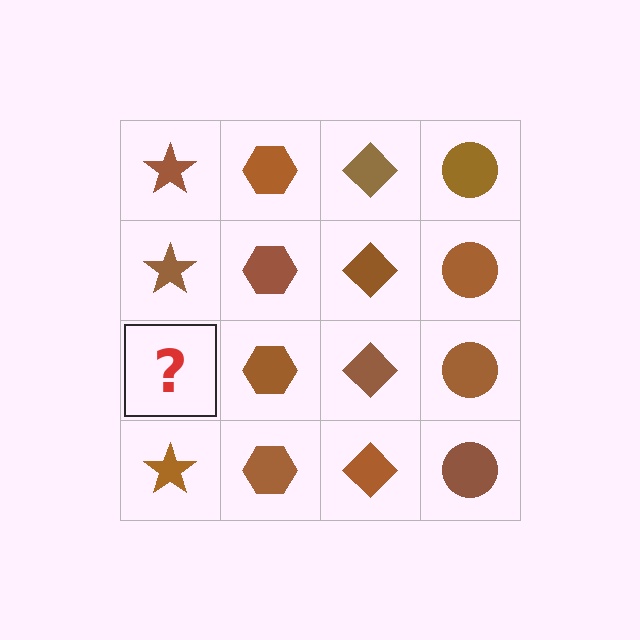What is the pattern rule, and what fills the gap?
The rule is that each column has a consistent shape. The gap should be filled with a brown star.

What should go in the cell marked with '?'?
The missing cell should contain a brown star.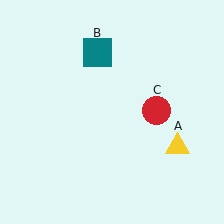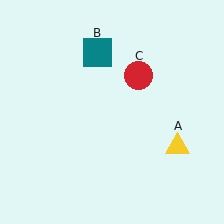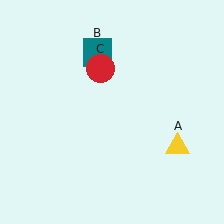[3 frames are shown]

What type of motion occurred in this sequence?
The red circle (object C) rotated counterclockwise around the center of the scene.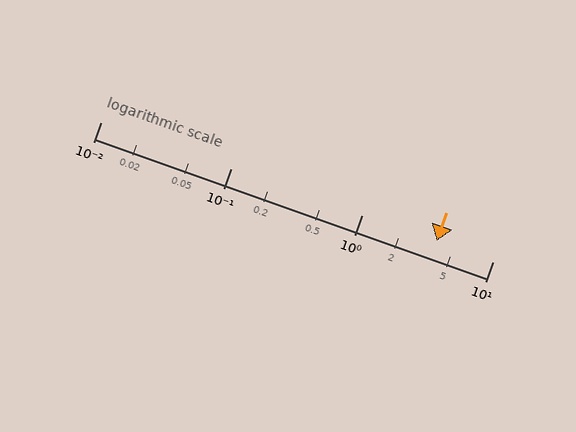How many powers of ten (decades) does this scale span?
The scale spans 3 decades, from 0.01 to 10.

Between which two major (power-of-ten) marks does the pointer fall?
The pointer is between 1 and 10.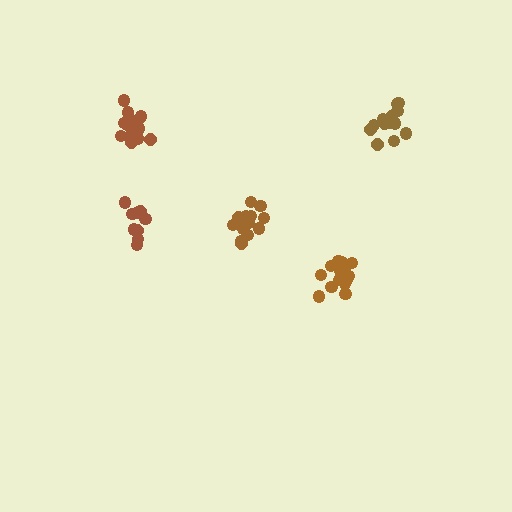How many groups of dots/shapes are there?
There are 5 groups.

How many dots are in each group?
Group 1: 14 dots, Group 2: 9 dots, Group 3: 14 dots, Group 4: 13 dots, Group 5: 14 dots (64 total).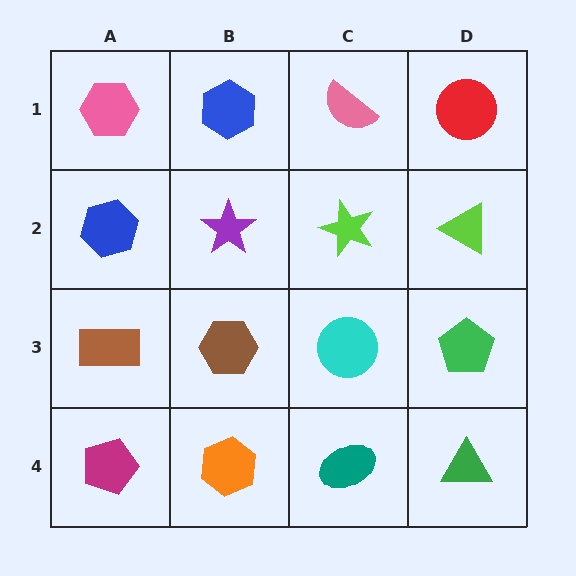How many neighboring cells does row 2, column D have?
3.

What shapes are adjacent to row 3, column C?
A lime star (row 2, column C), a teal ellipse (row 4, column C), a brown hexagon (row 3, column B), a green pentagon (row 3, column D).